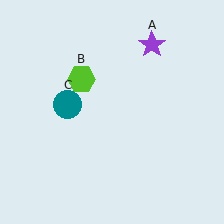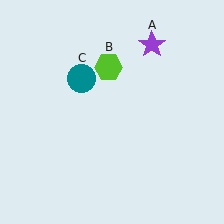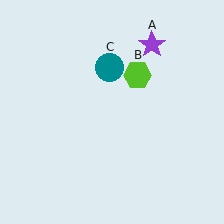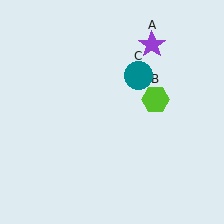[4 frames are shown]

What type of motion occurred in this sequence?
The lime hexagon (object B), teal circle (object C) rotated clockwise around the center of the scene.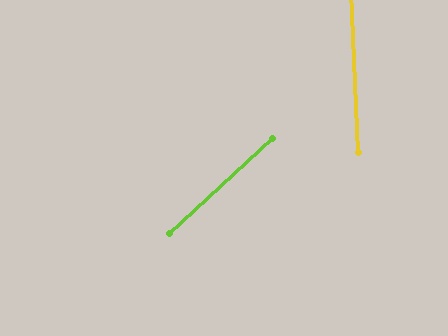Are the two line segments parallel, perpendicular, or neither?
Neither parallel nor perpendicular — they differ by about 50°.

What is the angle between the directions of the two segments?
Approximately 50 degrees.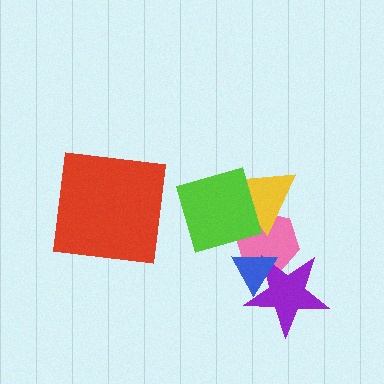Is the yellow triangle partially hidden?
Yes, it is partially covered by another shape.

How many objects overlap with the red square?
0 objects overlap with the red square.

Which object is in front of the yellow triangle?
The lime diamond is in front of the yellow triangle.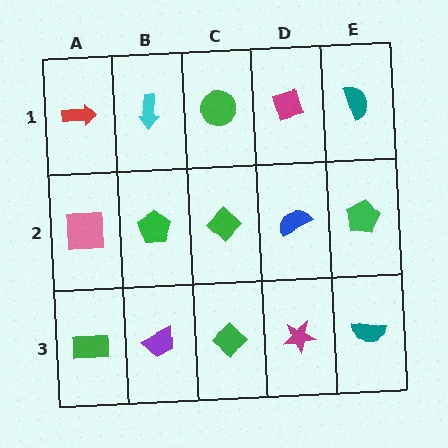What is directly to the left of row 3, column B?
A green rectangle.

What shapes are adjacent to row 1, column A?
A pink square (row 2, column A), a cyan arrow (row 1, column B).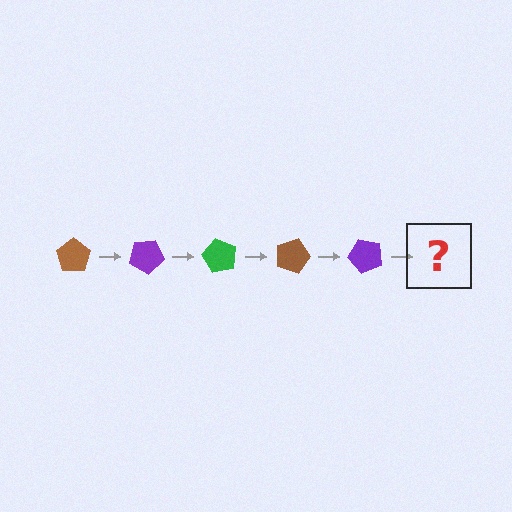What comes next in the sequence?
The next element should be a green pentagon, rotated 150 degrees from the start.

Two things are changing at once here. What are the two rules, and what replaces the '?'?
The two rules are that it rotates 30 degrees each step and the color cycles through brown, purple, and green. The '?' should be a green pentagon, rotated 150 degrees from the start.